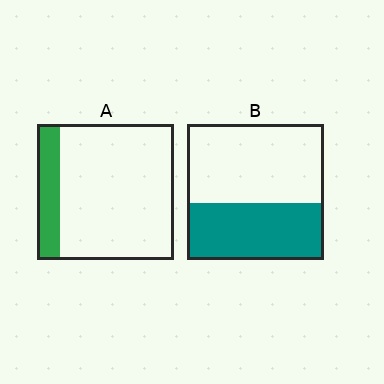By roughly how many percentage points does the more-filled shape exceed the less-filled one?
By roughly 25 percentage points (B over A).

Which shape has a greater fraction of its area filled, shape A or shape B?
Shape B.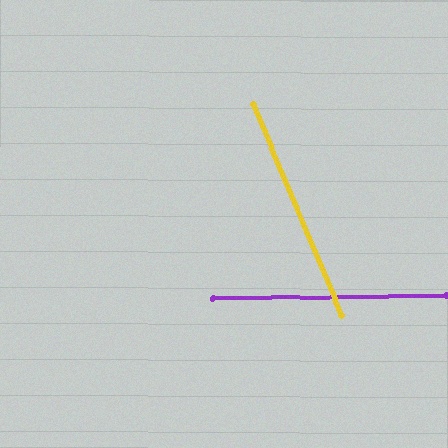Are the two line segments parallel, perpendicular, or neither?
Neither parallel nor perpendicular — they differ by about 68°.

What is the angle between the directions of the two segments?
Approximately 68 degrees.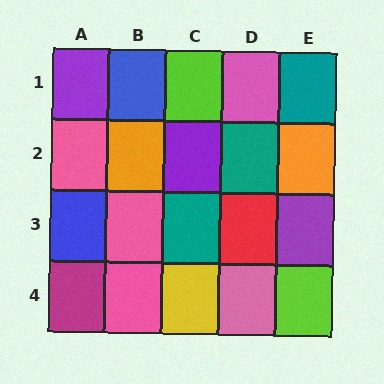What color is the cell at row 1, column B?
Blue.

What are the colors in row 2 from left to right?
Pink, orange, purple, teal, orange.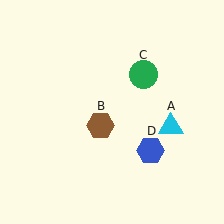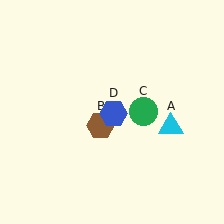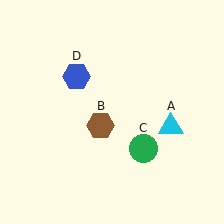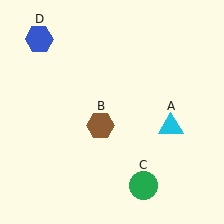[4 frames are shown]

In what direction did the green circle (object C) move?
The green circle (object C) moved down.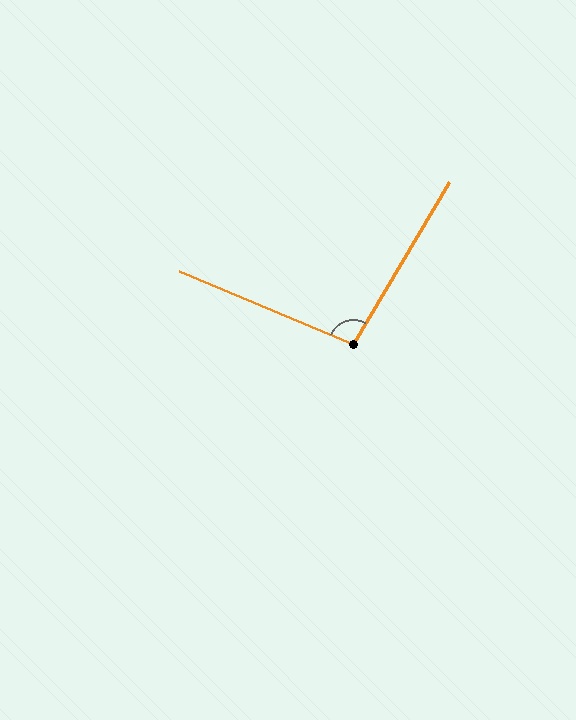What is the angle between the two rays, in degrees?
Approximately 98 degrees.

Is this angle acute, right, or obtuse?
It is obtuse.